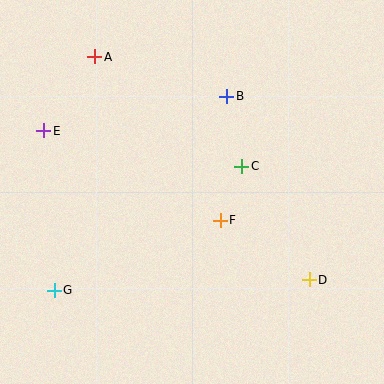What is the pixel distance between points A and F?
The distance between A and F is 206 pixels.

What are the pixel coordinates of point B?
Point B is at (227, 96).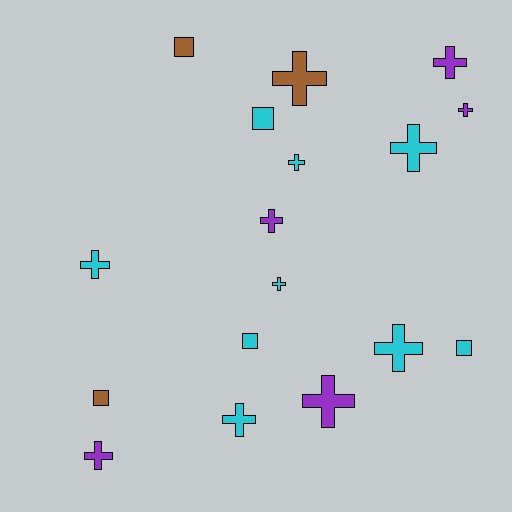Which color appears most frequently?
Cyan, with 9 objects.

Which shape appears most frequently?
Cross, with 12 objects.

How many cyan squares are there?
There are 3 cyan squares.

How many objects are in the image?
There are 17 objects.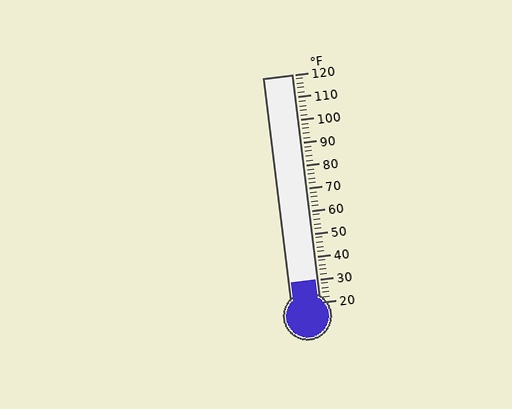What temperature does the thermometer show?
The thermometer shows approximately 30°F.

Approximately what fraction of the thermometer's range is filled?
The thermometer is filled to approximately 10% of its range.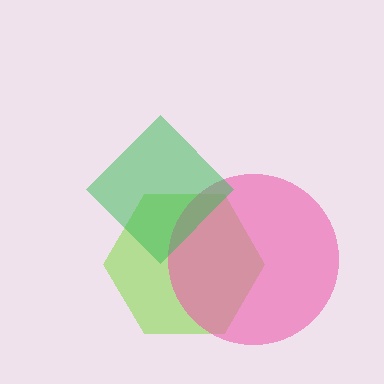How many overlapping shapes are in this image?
There are 3 overlapping shapes in the image.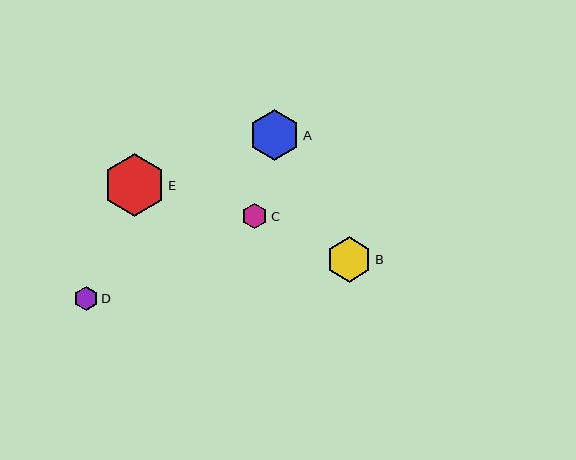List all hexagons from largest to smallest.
From largest to smallest: E, A, B, C, D.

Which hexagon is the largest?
Hexagon E is the largest with a size of approximately 62 pixels.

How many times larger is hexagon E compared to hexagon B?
Hexagon E is approximately 1.4 times the size of hexagon B.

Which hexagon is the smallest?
Hexagon D is the smallest with a size of approximately 24 pixels.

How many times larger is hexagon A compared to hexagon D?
Hexagon A is approximately 2.1 times the size of hexagon D.